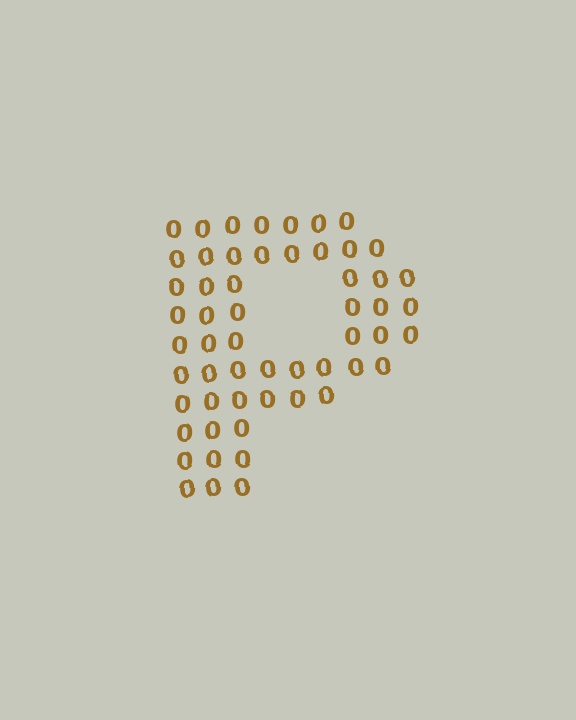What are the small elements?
The small elements are digit 0's.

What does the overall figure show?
The overall figure shows the letter P.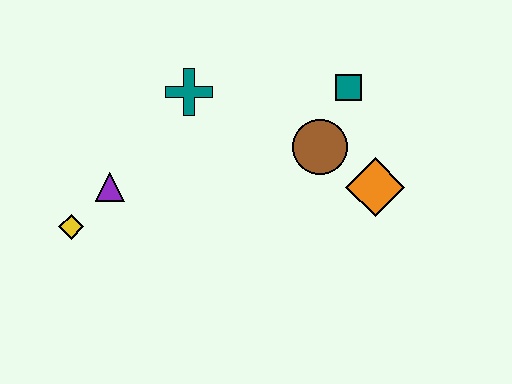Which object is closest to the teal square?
The brown circle is closest to the teal square.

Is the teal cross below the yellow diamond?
No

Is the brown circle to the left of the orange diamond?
Yes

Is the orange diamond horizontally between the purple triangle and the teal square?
No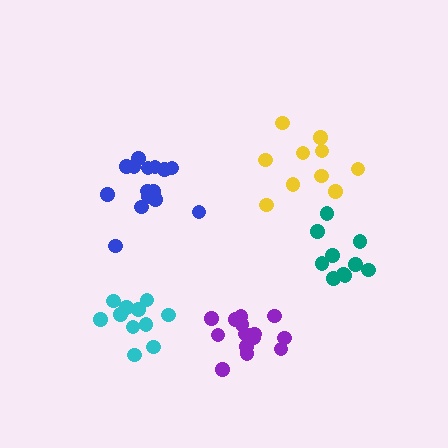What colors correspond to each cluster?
The clusters are colored: purple, teal, yellow, cyan, blue.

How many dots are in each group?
Group 1: 14 dots, Group 2: 10 dots, Group 3: 10 dots, Group 4: 11 dots, Group 5: 15 dots (60 total).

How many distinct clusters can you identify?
There are 5 distinct clusters.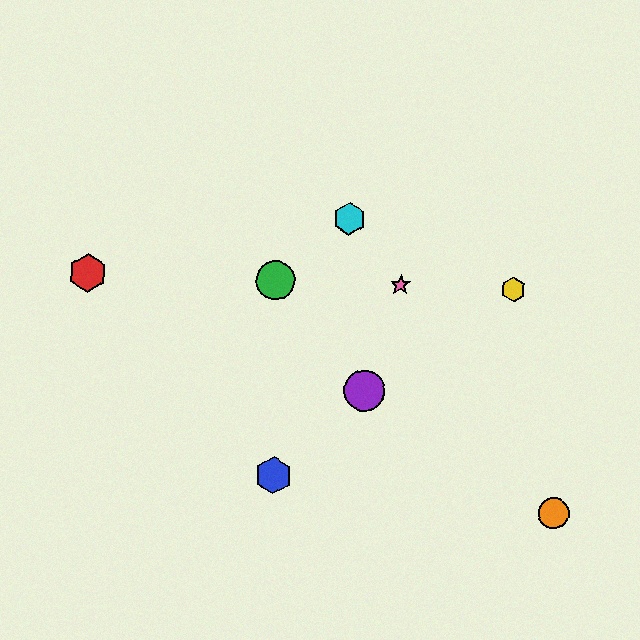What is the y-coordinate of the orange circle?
The orange circle is at y≈513.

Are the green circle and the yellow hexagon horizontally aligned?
Yes, both are at y≈280.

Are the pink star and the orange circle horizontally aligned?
No, the pink star is at y≈285 and the orange circle is at y≈513.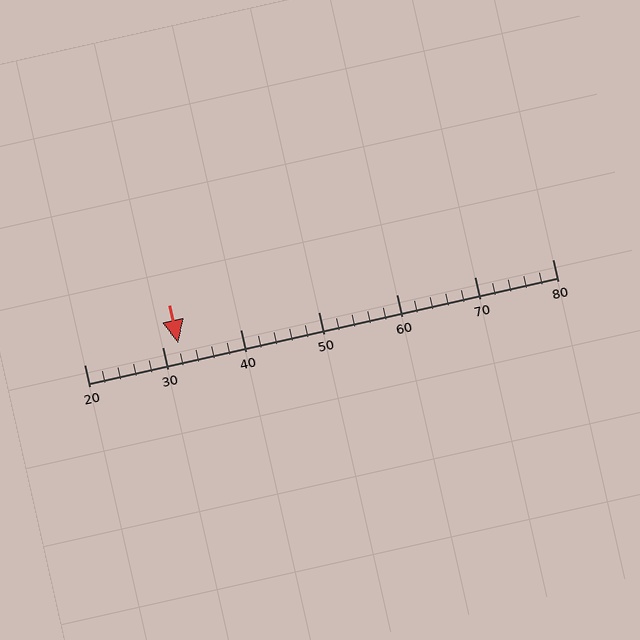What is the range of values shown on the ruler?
The ruler shows values from 20 to 80.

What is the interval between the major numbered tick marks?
The major tick marks are spaced 10 units apart.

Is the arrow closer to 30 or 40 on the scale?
The arrow is closer to 30.